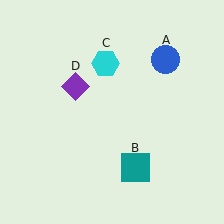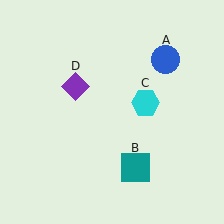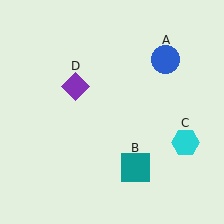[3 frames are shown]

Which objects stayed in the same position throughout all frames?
Blue circle (object A) and teal square (object B) and purple diamond (object D) remained stationary.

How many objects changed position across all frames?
1 object changed position: cyan hexagon (object C).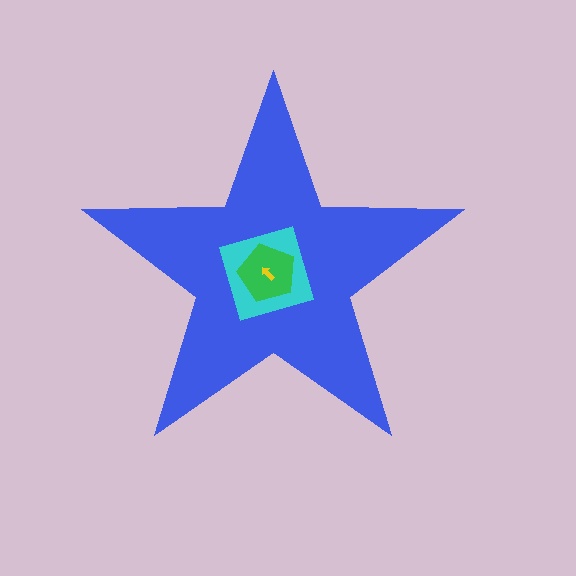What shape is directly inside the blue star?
The cyan square.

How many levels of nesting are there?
4.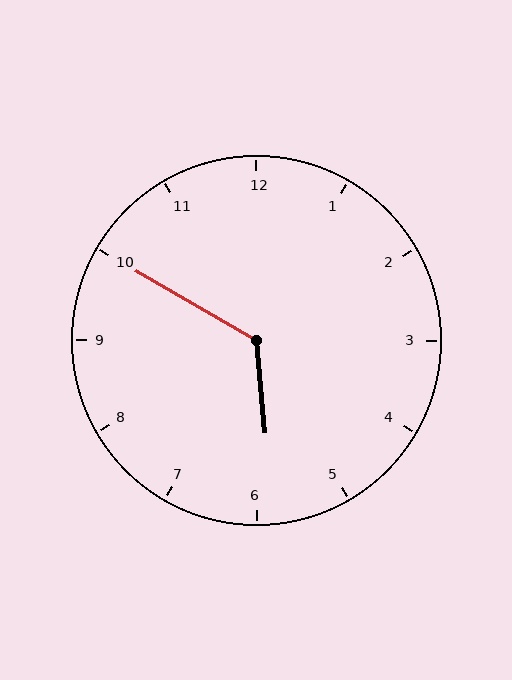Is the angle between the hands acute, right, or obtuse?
It is obtuse.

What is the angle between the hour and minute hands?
Approximately 125 degrees.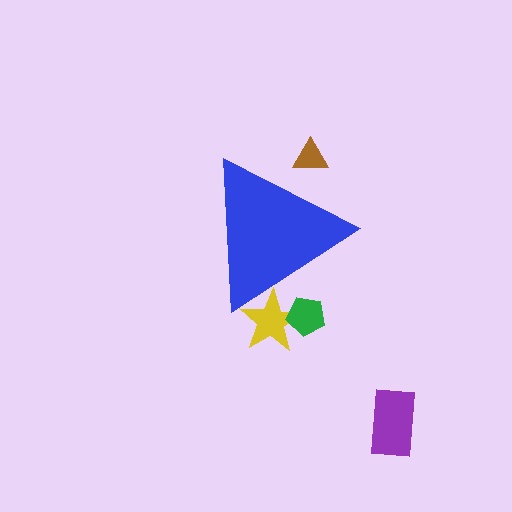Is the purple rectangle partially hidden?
No, the purple rectangle is fully visible.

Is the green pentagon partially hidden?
Yes, the green pentagon is partially hidden behind the blue triangle.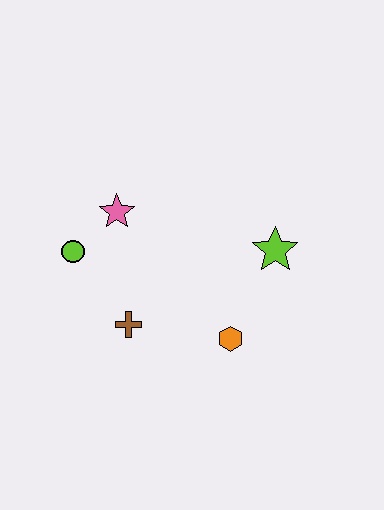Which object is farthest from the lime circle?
The lime star is farthest from the lime circle.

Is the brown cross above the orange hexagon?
Yes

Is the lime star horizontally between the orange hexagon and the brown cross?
No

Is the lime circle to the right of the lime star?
No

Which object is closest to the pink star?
The lime circle is closest to the pink star.